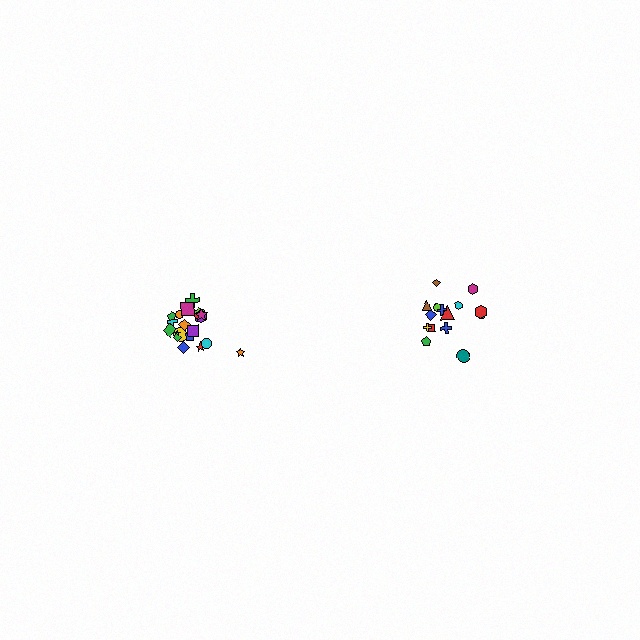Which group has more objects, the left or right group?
The left group.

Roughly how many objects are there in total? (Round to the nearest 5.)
Roughly 35 objects in total.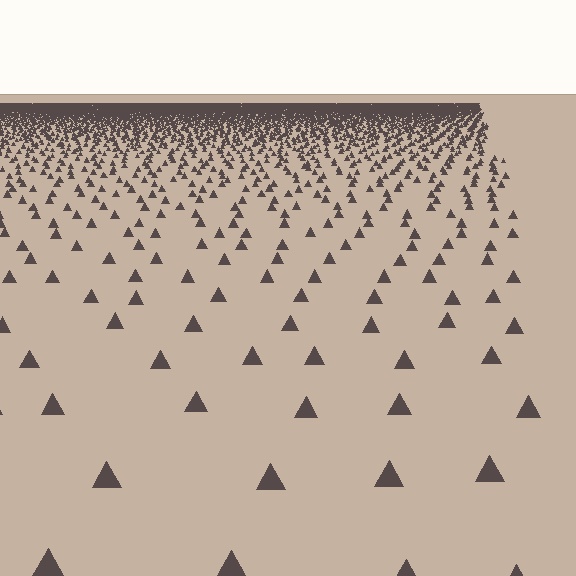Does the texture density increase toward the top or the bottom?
Density increases toward the top.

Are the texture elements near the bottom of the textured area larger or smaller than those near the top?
Larger. Near the bottom, elements are closer to the viewer and appear at a bigger on-screen size.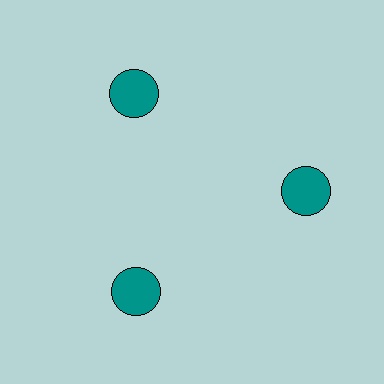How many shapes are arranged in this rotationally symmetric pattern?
There are 3 shapes, arranged in 3 groups of 1.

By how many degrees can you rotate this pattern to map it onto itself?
The pattern maps onto itself every 120 degrees of rotation.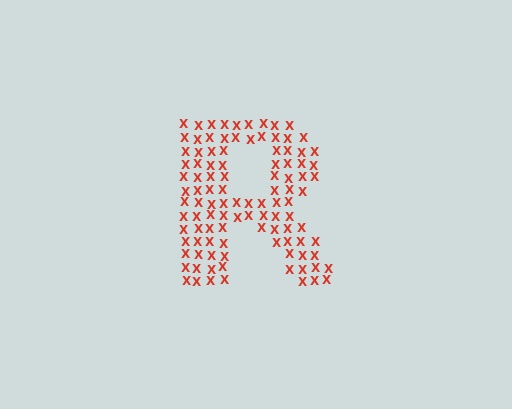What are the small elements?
The small elements are letter X's.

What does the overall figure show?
The overall figure shows the letter R.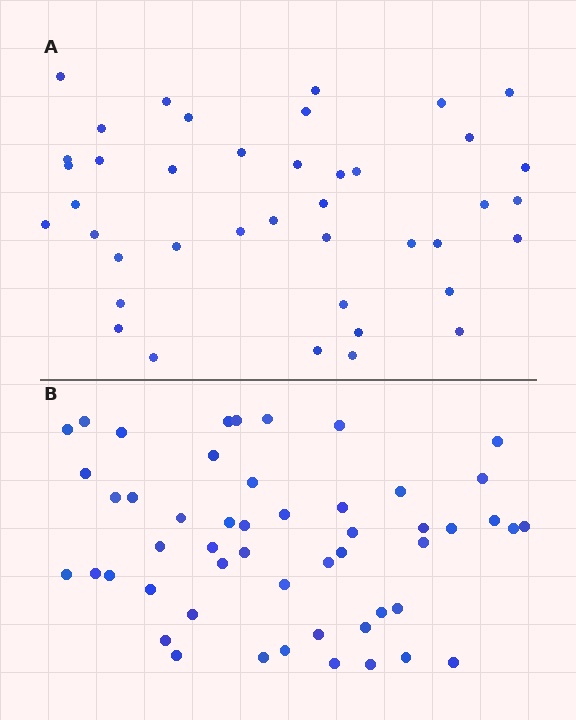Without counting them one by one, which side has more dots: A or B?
Region B (the bottom region) has more dots.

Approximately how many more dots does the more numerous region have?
Region B has roughly 10 or so more dots than region A.